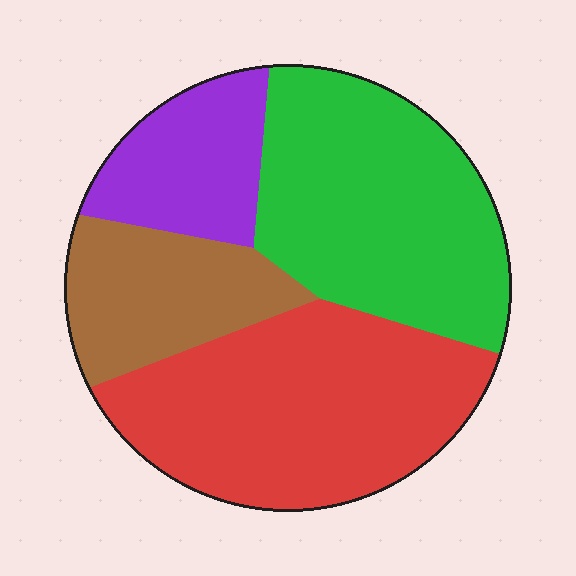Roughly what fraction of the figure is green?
Green takes up between a quarter and a half of the figure.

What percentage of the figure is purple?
Purple covers 14% of the figure.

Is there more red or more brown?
Red.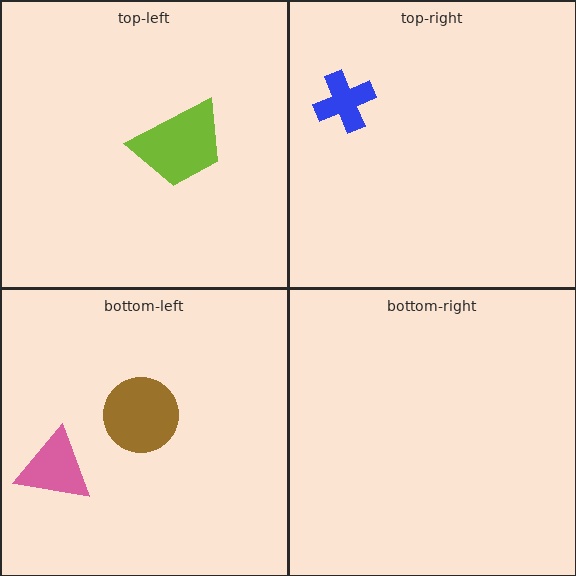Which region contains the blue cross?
The top-right region.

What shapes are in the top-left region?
The lime trapezoid.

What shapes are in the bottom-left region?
The pink triangle, the brown circle.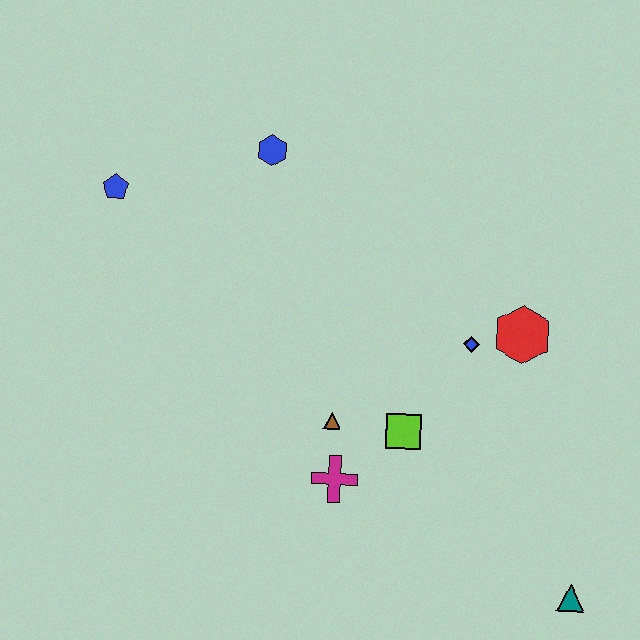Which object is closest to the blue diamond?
The red hexagon is closest to the blue diamond.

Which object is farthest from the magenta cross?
The blue pentagon is farthest from the magenta cross.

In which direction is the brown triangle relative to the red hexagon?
The brown triangle is to the left of the red hexagon.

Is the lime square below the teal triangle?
No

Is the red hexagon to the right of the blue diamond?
Yes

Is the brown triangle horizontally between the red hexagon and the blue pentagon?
Yes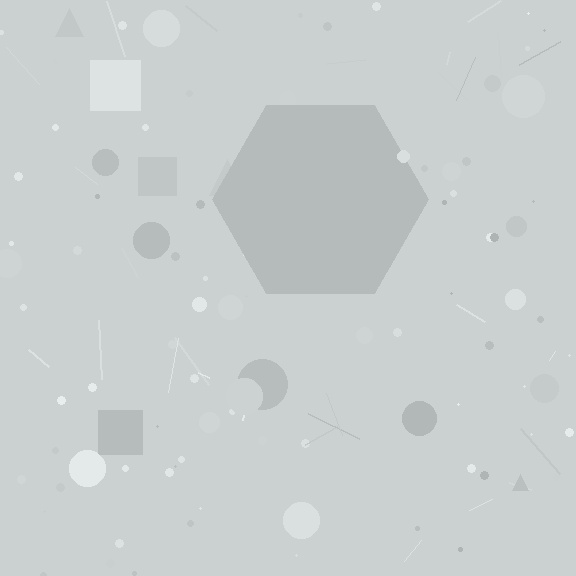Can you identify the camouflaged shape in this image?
The camouflaged shape is a hexagon.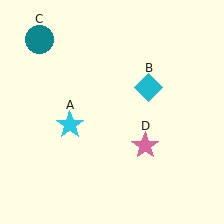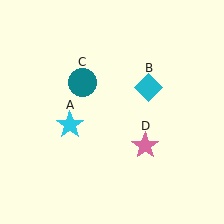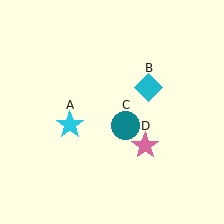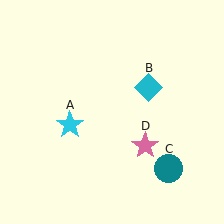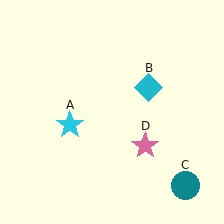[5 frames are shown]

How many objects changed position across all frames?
1 object changed position: teal circle (object C).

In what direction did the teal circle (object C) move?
The teal circle (object C) moved down and to the right.